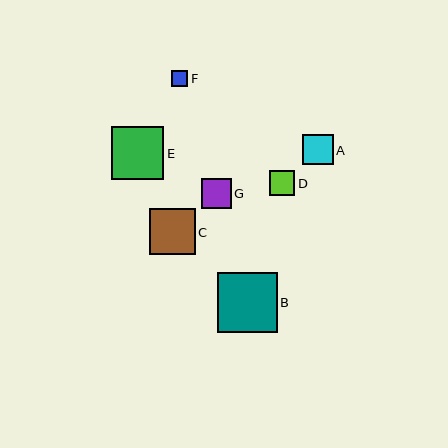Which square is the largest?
Square B is the largest with a size of approximately 60 pixels.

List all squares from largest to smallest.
From largest to smallest: B, E, C, A, G, D, F.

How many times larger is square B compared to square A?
Square B is approximately 1.9 times the size of square A.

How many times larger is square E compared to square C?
Square E is approximately 1.2 times the size of square C.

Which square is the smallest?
Square F is the smallest with a size of approximately 16 pixels.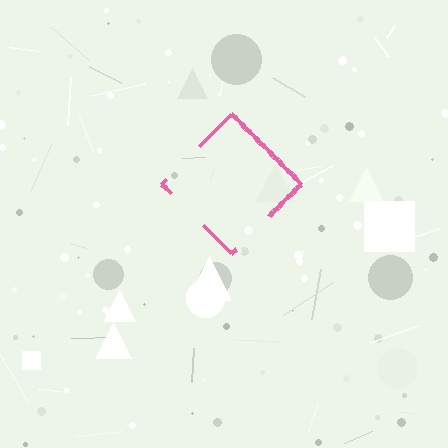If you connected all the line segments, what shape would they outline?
They would outline a diamond.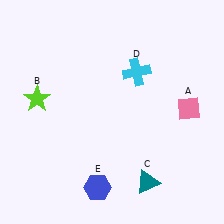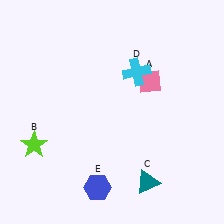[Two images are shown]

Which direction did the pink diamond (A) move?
The pink diamond (A) moved left.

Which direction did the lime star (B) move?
The lime star (B) moved down.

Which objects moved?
The objects that moved are: the pink diamond (A), the lime star (B).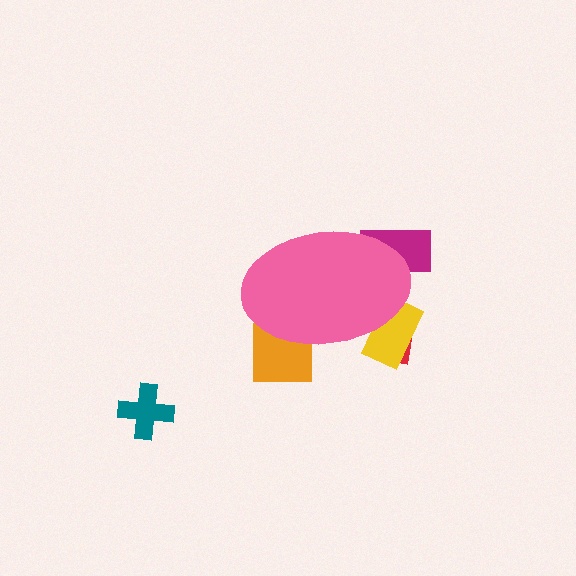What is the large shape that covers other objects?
A pink ellipse.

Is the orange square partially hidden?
Yes, the orange square is partially hidden behind the pink ellipse.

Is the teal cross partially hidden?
No, the teal cross is fully visible.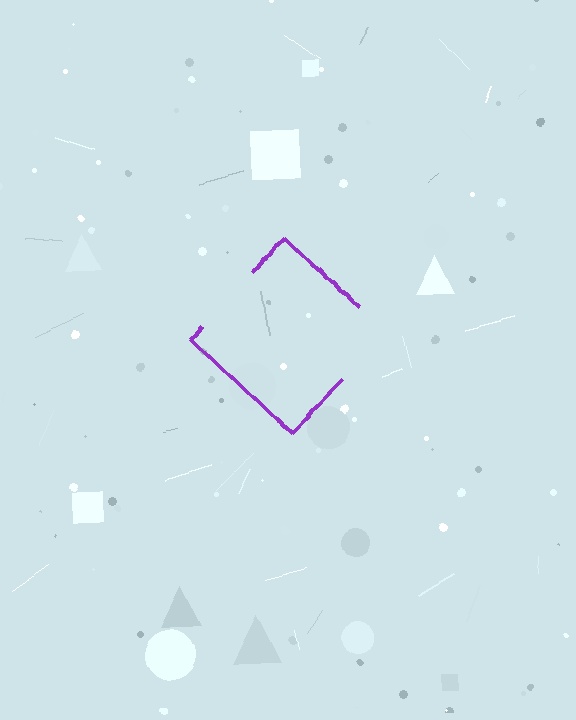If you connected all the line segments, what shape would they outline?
They would outline a diamond.